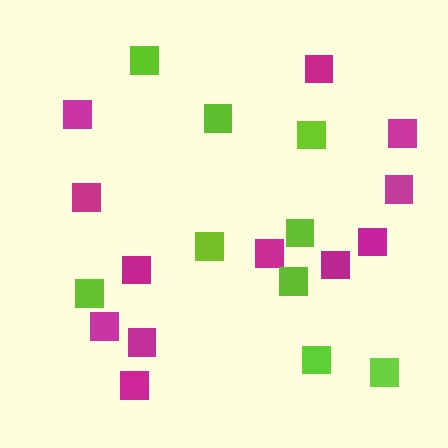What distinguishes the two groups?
There are 2 groups: one group of magenta squares (12) and one group of lime squares (9).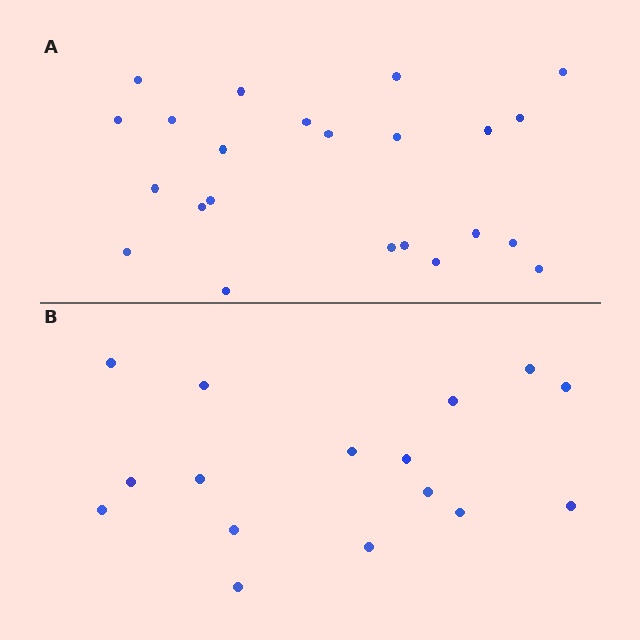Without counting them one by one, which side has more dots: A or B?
Region A (the top region) has more dots.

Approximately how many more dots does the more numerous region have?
Region A has roughly 8 or so more dots than region B.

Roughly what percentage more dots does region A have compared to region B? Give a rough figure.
About 45% more.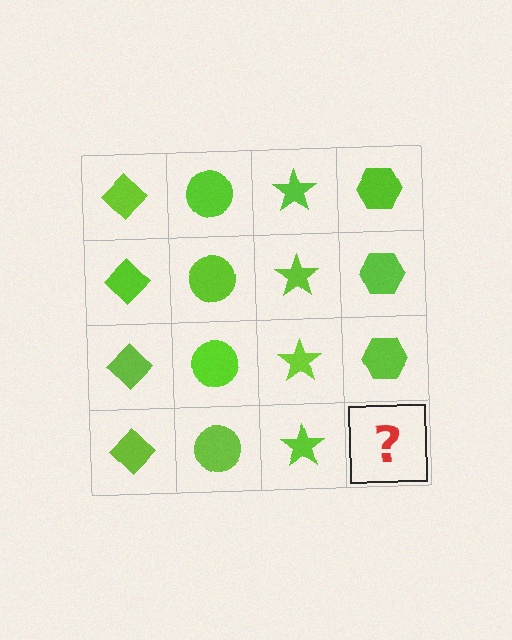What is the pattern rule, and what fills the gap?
The rule is that each column has a consistent shape. The gap should be filled with a lime hexagon.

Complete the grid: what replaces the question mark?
The question mark should be replaced with a lime hexagon.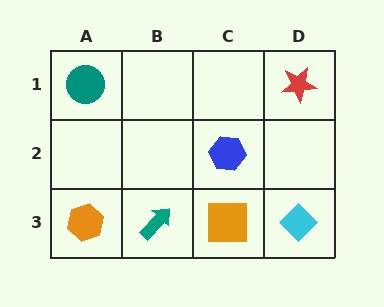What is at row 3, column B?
A teal arrow.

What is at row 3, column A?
An orange hexagon.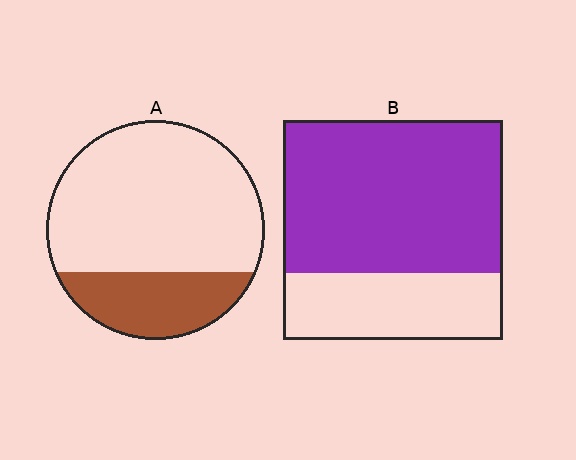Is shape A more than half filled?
No.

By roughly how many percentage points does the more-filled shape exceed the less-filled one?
By roughly 45 percentage points (B over A).